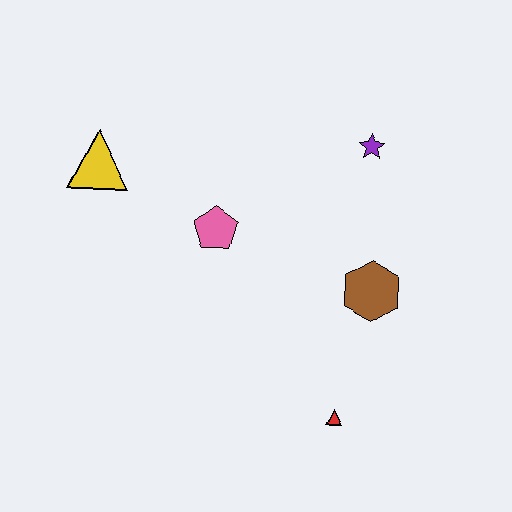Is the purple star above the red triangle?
Yes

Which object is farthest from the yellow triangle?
The red triangle is farthest from the yellow triangle.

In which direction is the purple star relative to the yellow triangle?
The purple star is to the right of the yellow triangle.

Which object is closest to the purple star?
The brown hexagon is closest to the purple star.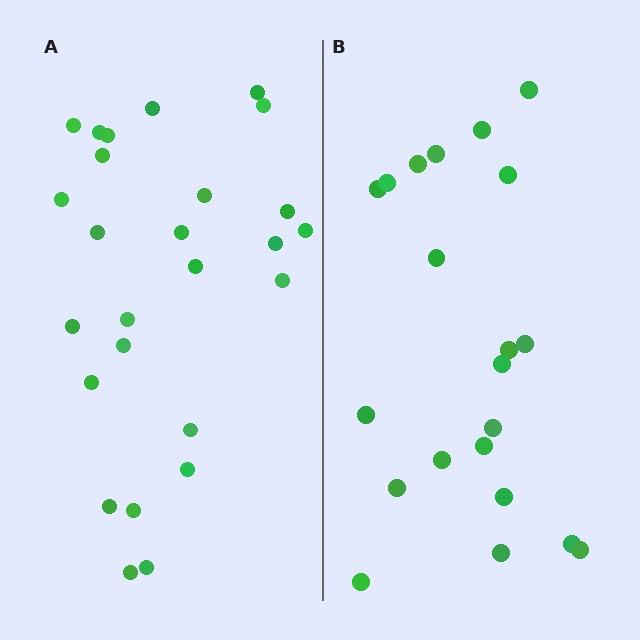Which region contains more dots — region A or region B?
Region A (the left region) has more dots.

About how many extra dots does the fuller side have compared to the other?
Region A has about 5 more dots than region B.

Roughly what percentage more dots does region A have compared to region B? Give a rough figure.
About 25% more.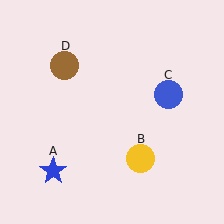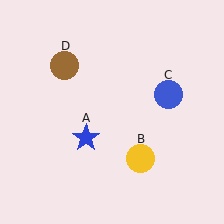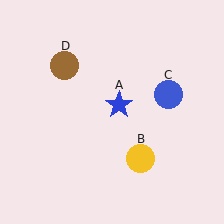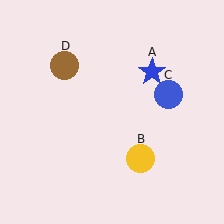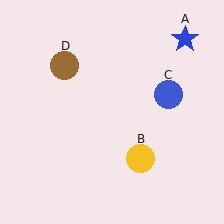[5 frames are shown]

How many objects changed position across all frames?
1 object changed position: blue star (object A).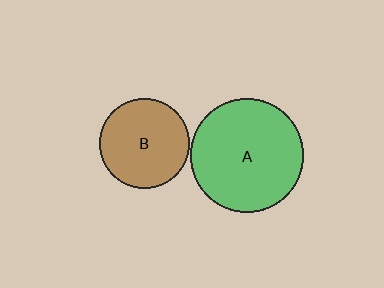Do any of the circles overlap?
No, none of the circles overlap.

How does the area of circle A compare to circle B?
Approximately 1.6 times.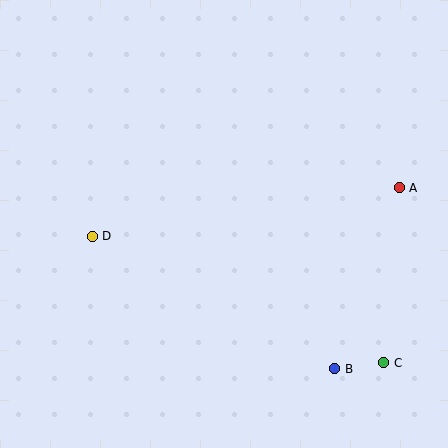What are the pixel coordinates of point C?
Point C is at (384, 363).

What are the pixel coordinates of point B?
Point B is at (335, 369).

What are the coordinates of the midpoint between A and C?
The midpoint between A and C is at (391, 275).